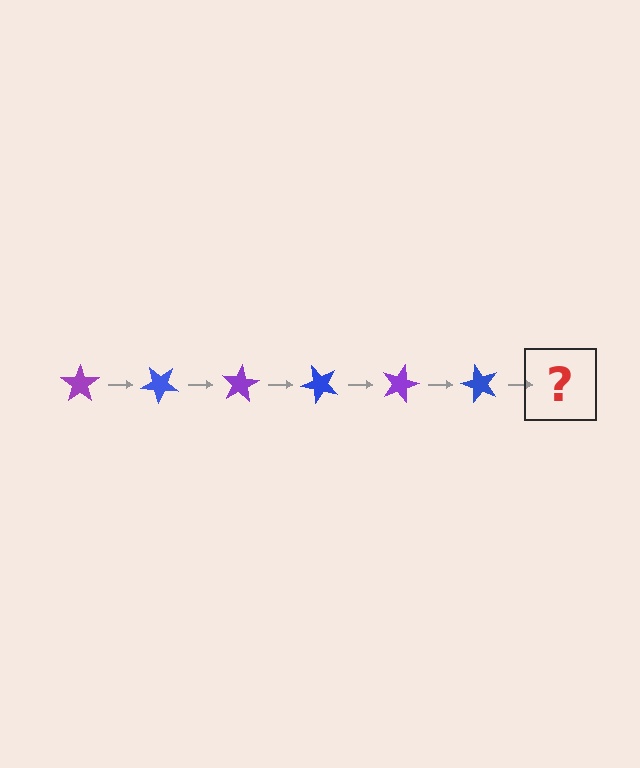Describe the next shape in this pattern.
It should be a purple star, rotated 240 degrees from the start.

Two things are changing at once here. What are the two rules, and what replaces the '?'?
The two rules are that it rotates 40 degrees each step and the color cycles through purple and blue. The '?' should be a purple star, rotated 240 degrees from the start.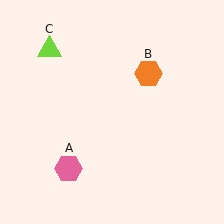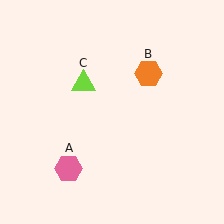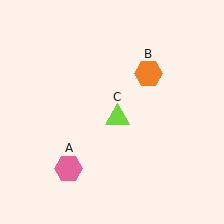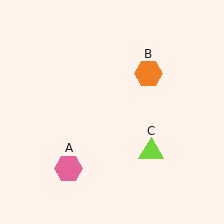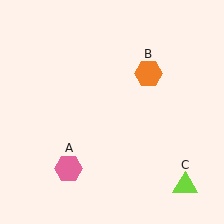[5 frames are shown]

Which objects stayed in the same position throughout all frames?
Pink hexagon (object A) and orange hexagon (object B) remained stationary.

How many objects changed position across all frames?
1 object changed position: lime triangle (object C).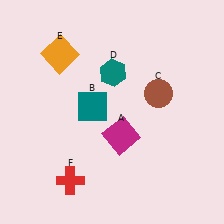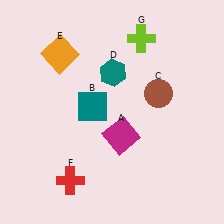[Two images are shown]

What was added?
A lime cross (G) was added in Image 2.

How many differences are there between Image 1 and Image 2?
There is 1 difference between the two images.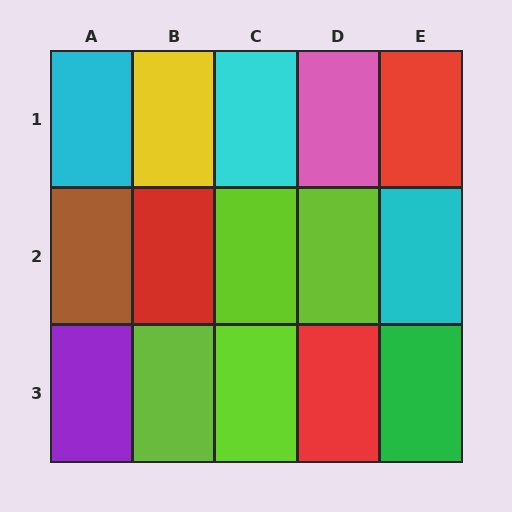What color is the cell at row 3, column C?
Lime.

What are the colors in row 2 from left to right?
Brown, red, lime, lime, cyan.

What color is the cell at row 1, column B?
Yellow.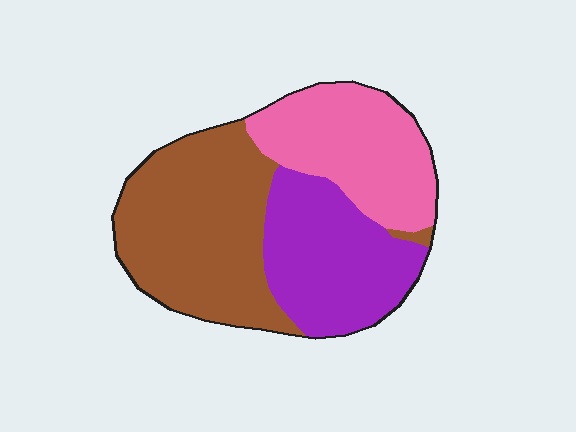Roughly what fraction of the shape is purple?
Purple takes up between a sixth and a third of the shape.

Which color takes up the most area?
Brown, at roughly 40%.